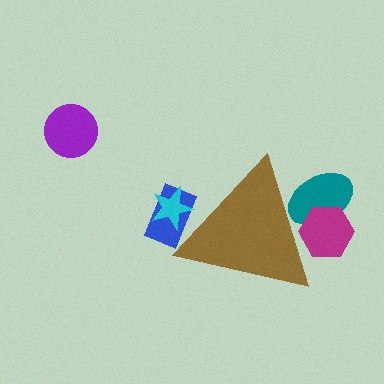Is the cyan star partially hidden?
Yes, the cyan star is partially hidden behind the brown triangle.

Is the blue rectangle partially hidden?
Yes, the blue rectangle is partially hidden behind the brown triangle.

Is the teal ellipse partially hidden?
Yes, the teal ellipse is partially hidden behind the brown triangle.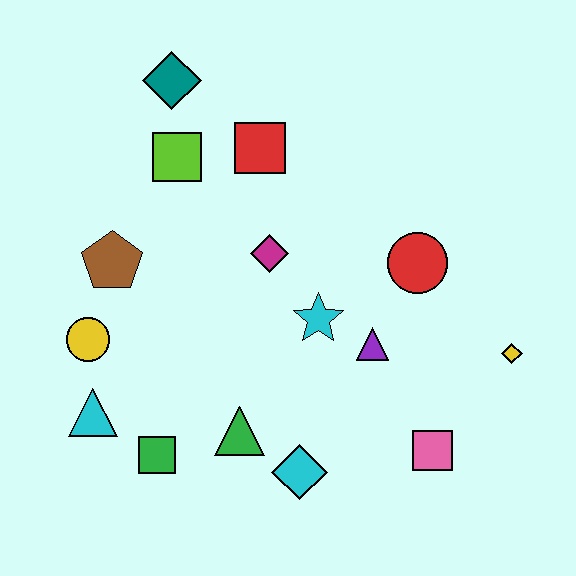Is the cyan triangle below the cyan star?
Yes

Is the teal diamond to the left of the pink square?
Yes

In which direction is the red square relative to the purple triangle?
The red square is above the purple triangle.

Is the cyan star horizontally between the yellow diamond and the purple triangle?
No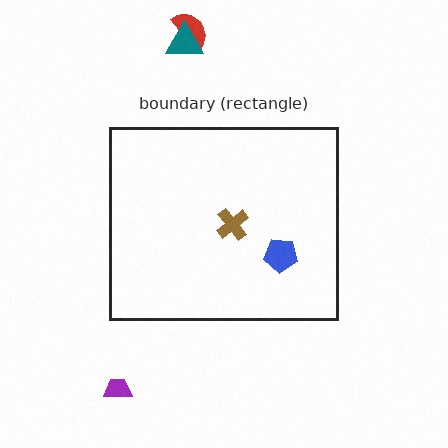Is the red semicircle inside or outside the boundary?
Outside.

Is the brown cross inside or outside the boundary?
Inside.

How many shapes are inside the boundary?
2 inside, 3 outside.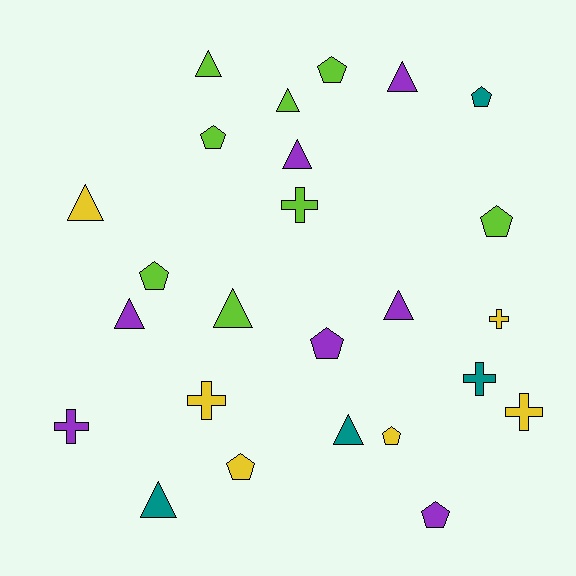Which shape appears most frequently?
Triangle, with 10 objects.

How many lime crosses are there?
There is 1 lime cross.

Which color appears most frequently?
Lime, with 8 objects.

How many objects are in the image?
There are 25 objects.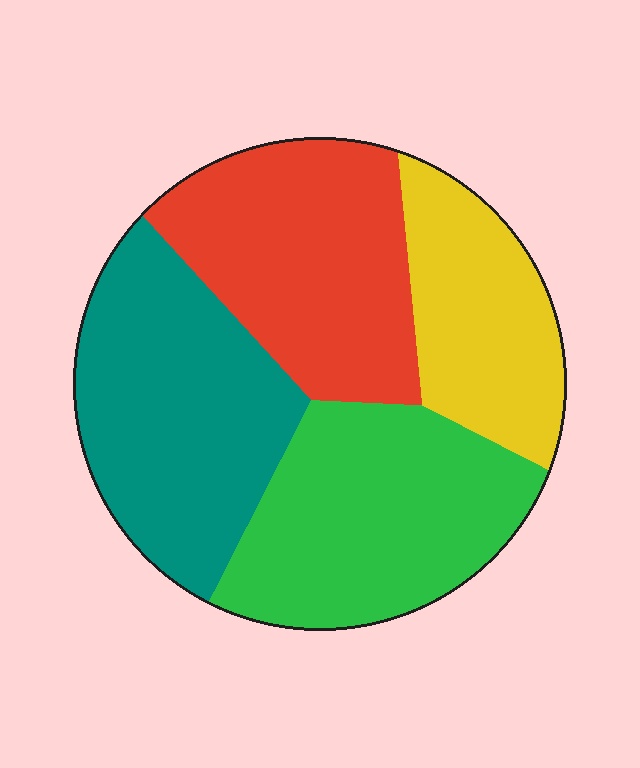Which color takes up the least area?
Yellow, at roughly 20%.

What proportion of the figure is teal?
Teal takes up between a sixth and a third of the figure.